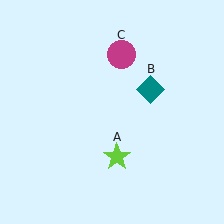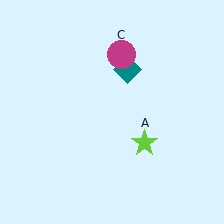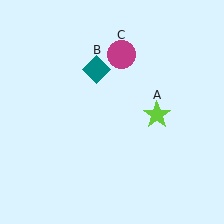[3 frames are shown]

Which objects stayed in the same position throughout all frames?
Magenta circle (object C) remained stationary.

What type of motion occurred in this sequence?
The lime star (object A), teal diamond (object B) rotated counterclockwise around the center of the scene.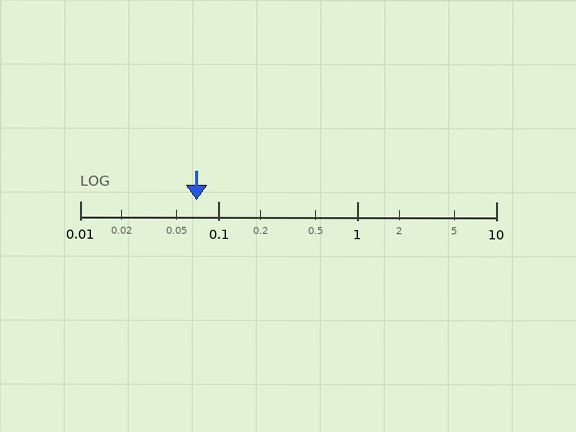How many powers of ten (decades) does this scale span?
The scale spans 3 decades, from 0.01 to 10.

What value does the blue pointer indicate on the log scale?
The pointer indicates approximately 0.069.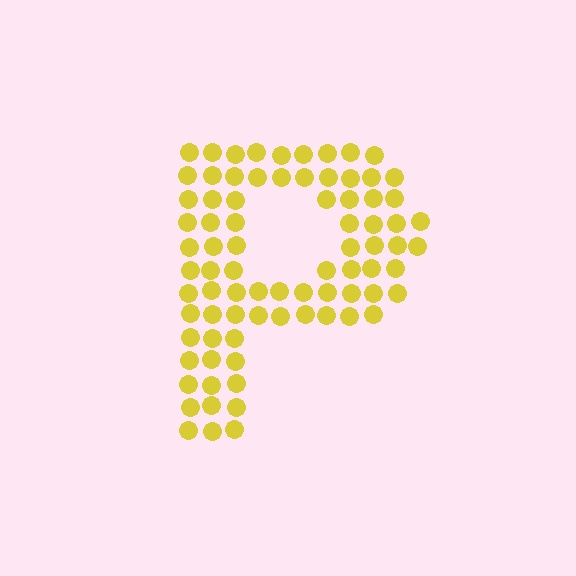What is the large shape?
The large shape is the letter P.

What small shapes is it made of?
It is made of small circles.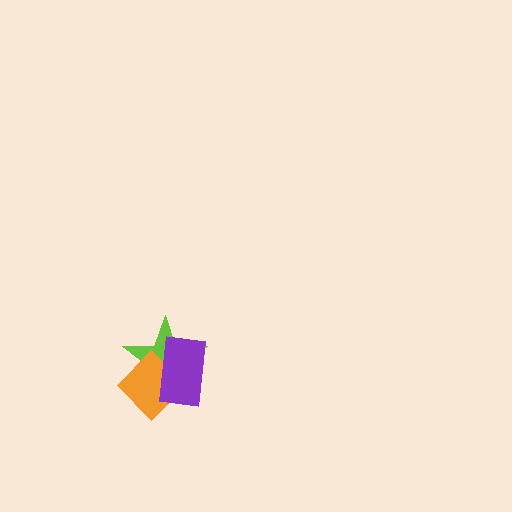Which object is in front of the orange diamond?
The purple rectangle is in front of the orange diamond.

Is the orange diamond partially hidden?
Yes, it is partially covered by another shape.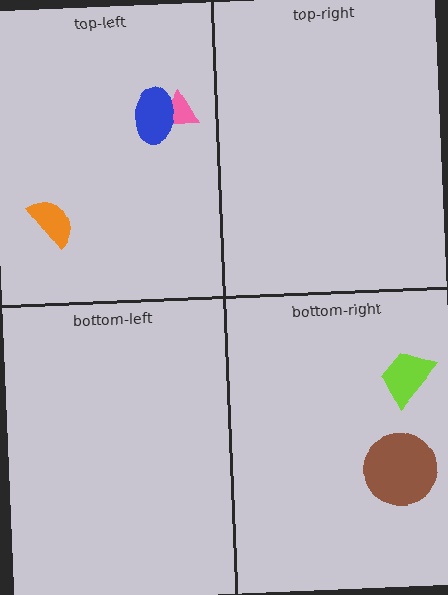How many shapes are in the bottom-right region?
2.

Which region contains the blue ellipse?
The top-left region.